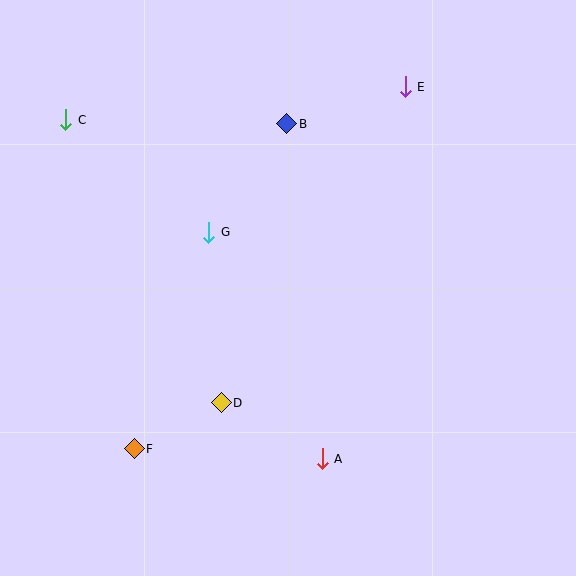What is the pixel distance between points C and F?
The distance between C and F is 336 pixels.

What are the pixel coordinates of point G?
Point G is at (209, 232).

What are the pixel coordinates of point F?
Point F is at (134, 449).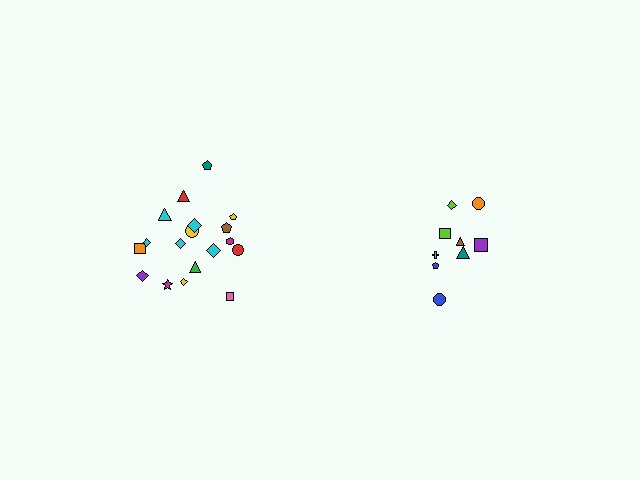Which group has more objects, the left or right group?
The left group.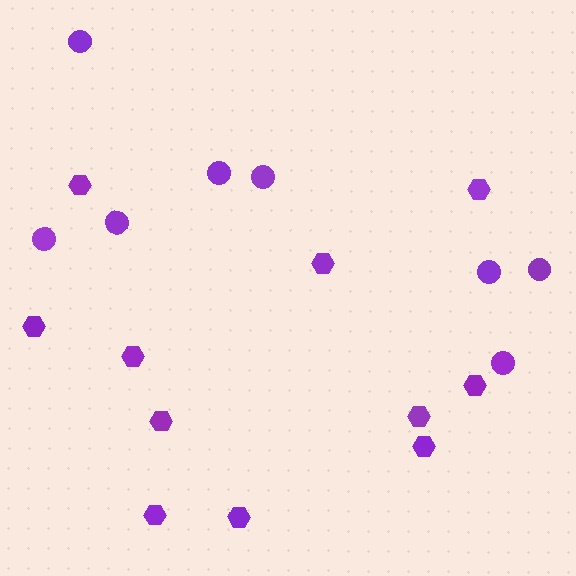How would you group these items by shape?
There are 2 groups: one group of circles (8) and one group of hexagons (11).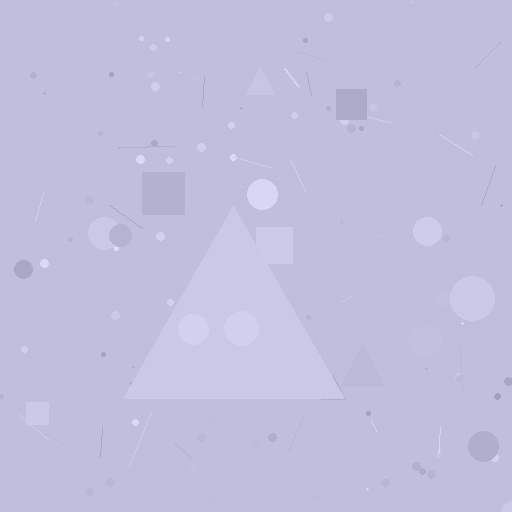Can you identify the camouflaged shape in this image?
The camouflaged shape is a triangle.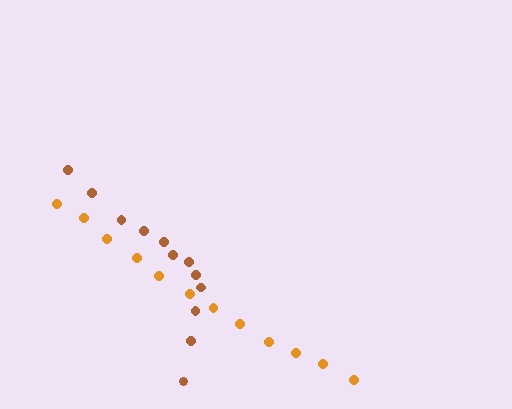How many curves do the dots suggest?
There are 2 distinct paths.